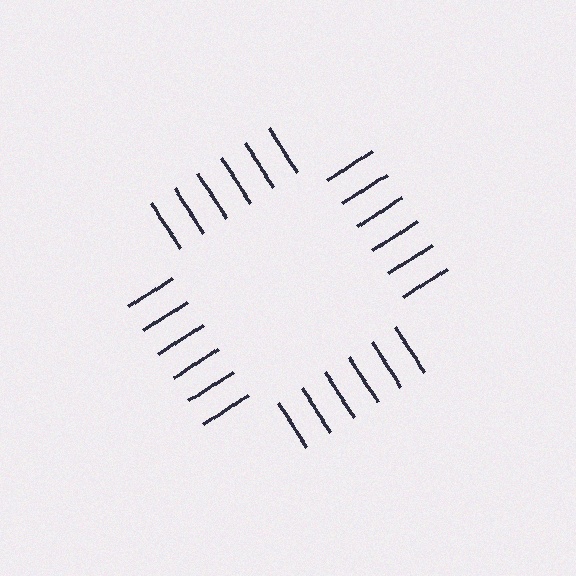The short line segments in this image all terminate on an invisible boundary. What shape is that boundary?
An illusory square — the line segments terminate on its edges but no continuous stroke is drawn.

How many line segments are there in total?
24 — 6 along each of the 4 edges.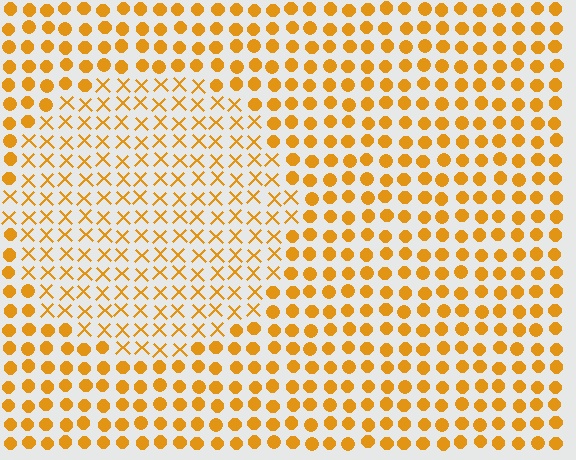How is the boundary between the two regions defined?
The boundary is defined by a change in element shape: X marks inside vs. circles outside. All elements share the same color and spacing.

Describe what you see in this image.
The image is filled with small orange elements arranged in a uniform grid. A circle-shaped region contains X marks, while the surrounding area contains circles. The boundary is defined purely by the change in element shape.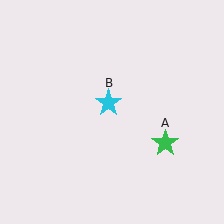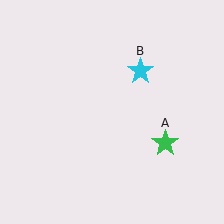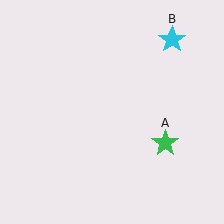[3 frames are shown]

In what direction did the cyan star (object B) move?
The cyan star (object B) moved up and to the right.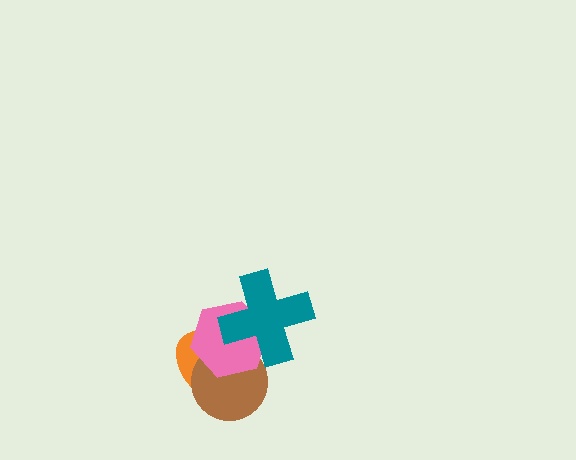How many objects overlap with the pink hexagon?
3 objects overlap with the pink hexagon.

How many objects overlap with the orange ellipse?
3 objects overlap with the orange ellipse.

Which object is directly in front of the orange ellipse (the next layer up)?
The brown circle is directly in front of the orange ellipse.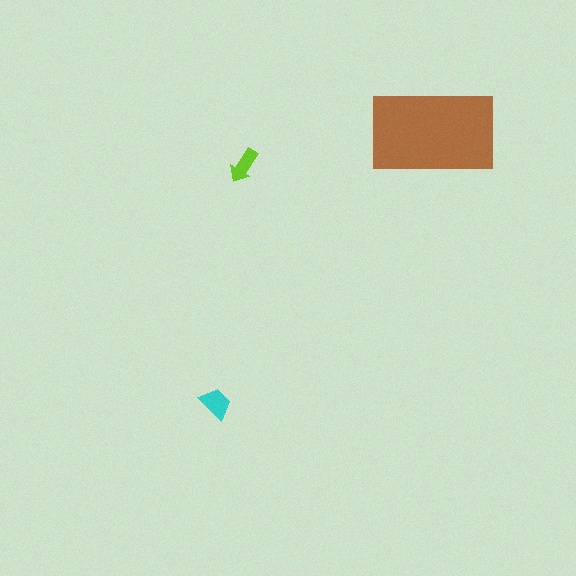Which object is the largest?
The brown rectangle.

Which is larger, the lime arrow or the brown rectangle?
The brown rectangle.